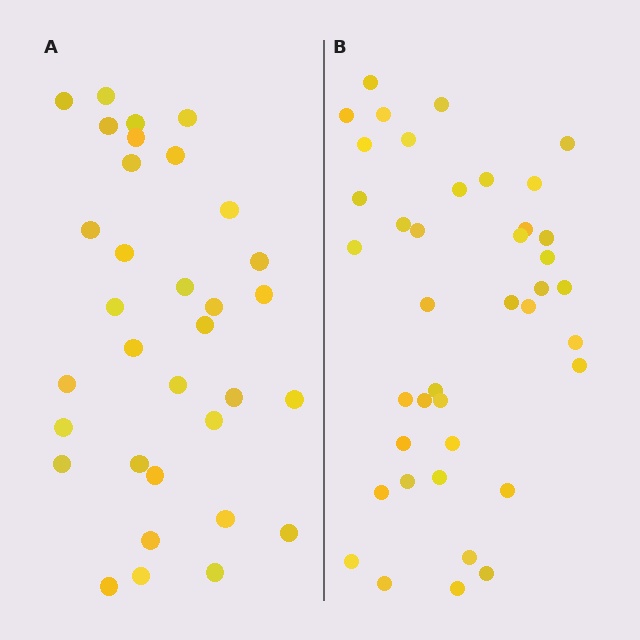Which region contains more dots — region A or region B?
Region B (the right region) has more dots.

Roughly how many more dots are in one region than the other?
Region B has roughly 8 or so more dots than region A.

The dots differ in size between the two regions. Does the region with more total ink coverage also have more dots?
No. Region A has more total ink coverage because its dots are larger, but region B actually contains more individual dots. Total area can be misleading — the number of items is what matters here.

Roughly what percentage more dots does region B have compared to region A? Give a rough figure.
About 20% more.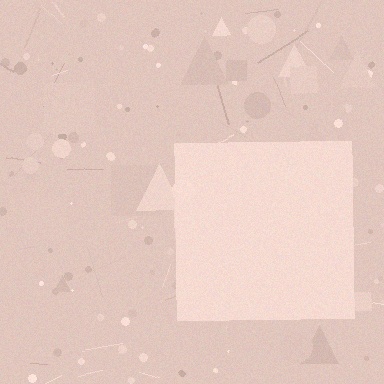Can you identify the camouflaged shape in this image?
The camouflaged shape is a square.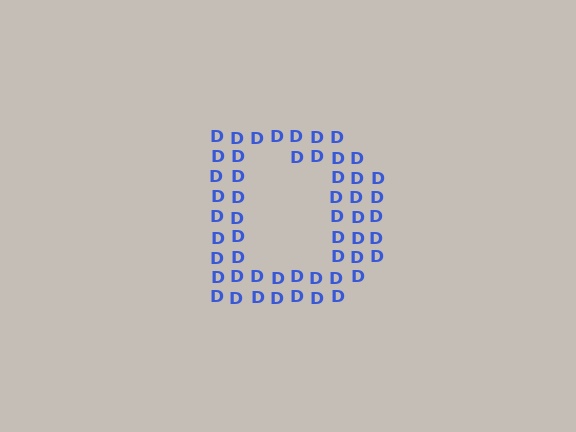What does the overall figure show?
The overall figure shows the letter D.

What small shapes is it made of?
It is made of small letter D's.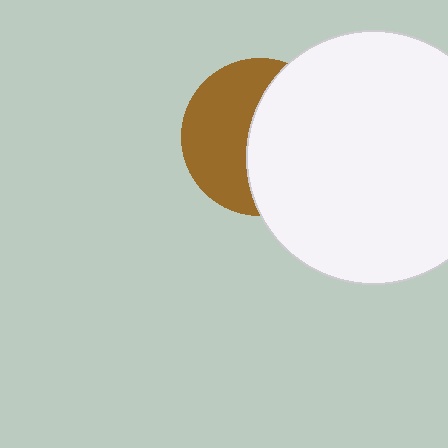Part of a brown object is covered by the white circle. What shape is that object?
It is a circle.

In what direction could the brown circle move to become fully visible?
The brown circle could move left. That would shift it out from behind the white circle entirely.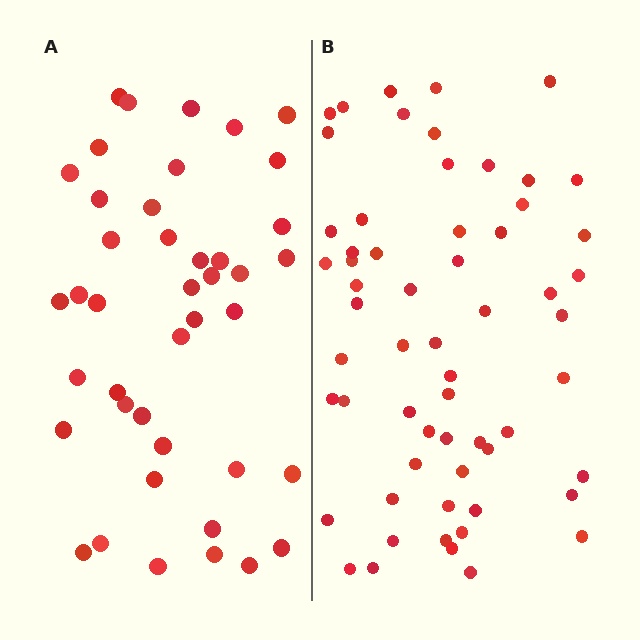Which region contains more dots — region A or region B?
Region B (the right region) has more dots.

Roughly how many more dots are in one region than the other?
Region B has approximately 20 more dots than region A.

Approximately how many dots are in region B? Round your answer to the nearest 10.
About 60 dots.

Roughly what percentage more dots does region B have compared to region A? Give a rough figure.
About 45% more.